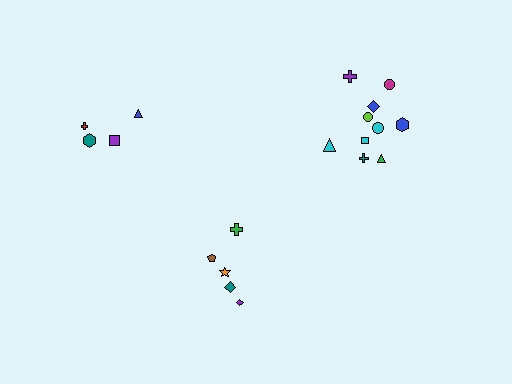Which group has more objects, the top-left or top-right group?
The top-right group.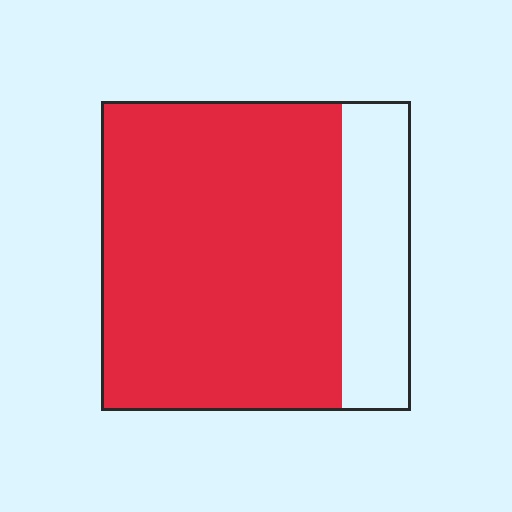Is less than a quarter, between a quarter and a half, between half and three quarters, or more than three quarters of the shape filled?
More than three quarters.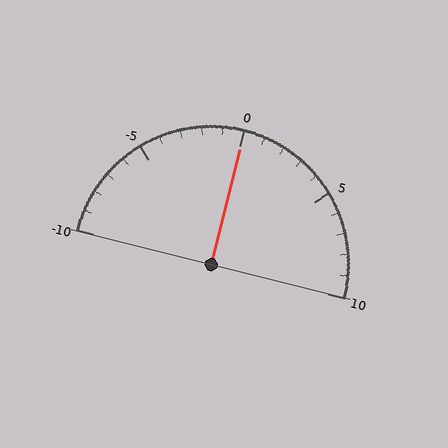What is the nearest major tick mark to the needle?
The nearest major tick mark is 0.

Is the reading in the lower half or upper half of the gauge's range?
The reading is in the upper half of the range (-10 to 10).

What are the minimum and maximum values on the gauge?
The gauge ranges from -10 to 10.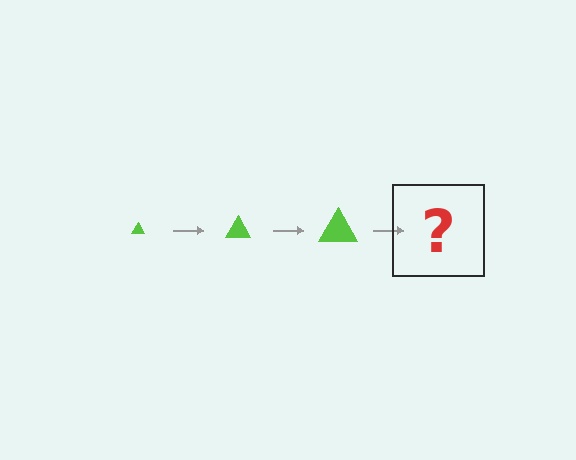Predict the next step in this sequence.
The next step is a lime triangle, larger than the previous one.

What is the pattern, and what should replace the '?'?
The pattern is that the triangle gets progressively larger each step. The '?' should be a lime triangle, larger than the previous one.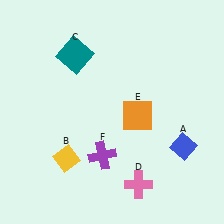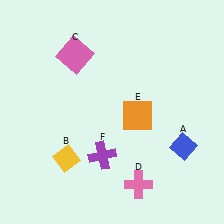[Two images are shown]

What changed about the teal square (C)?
In Image 1, C is teal. In Image 2, it changed to pink.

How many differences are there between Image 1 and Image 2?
There is 1 difference between the two images.